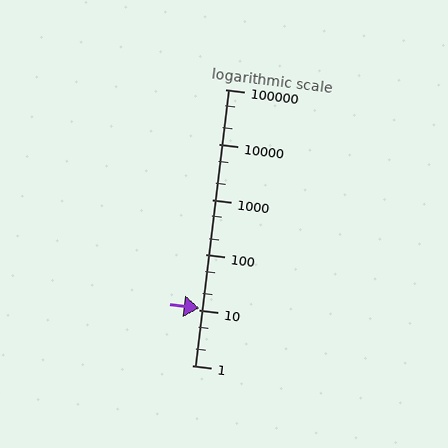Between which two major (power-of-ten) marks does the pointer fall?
The pointer is between 10 and 100.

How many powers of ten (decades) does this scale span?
The scale spans 5 decades, from 1 to 100000.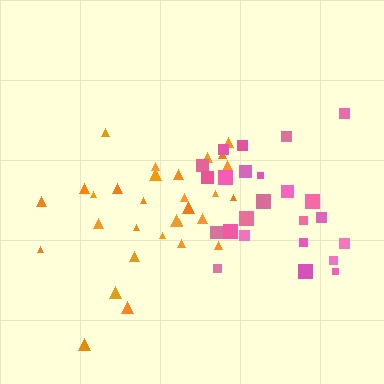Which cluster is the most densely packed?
Pink.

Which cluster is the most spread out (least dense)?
Orange.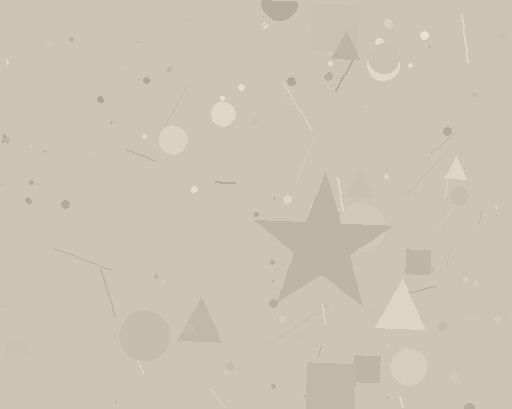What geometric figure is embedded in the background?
A star is embedded in the background.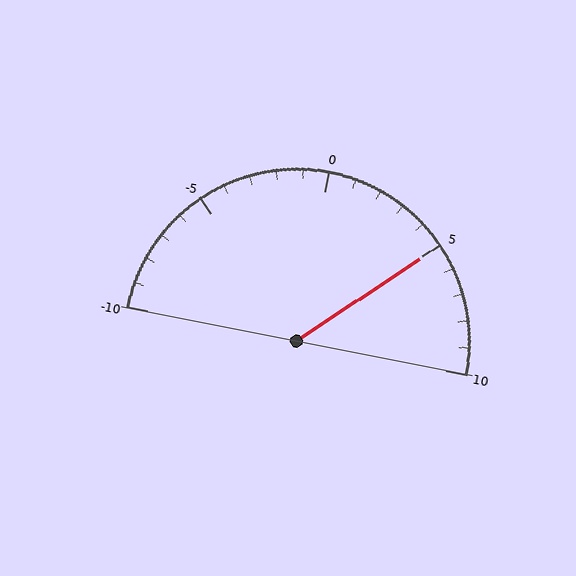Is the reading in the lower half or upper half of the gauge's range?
The reading is in the upper half of the range (-10 to 10).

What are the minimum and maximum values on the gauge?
The gauge ranges from -10 to 10.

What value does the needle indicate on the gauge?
The needle indicates approximately 5.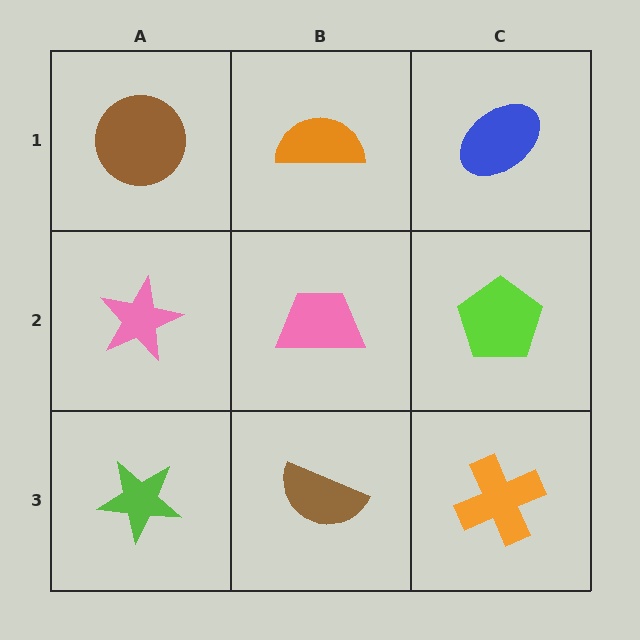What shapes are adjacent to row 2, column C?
A blue ellipse (row 1, column C), an orange cross (row 3, column C), a pink trapezoid (row 2, column B).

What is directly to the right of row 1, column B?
A blue ellipse.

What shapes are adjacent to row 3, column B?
A pink trapezoid (row 2, column B), a lime star (row 3, column A), an orange cross (row 3, column C).